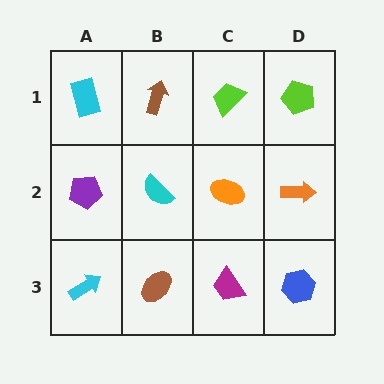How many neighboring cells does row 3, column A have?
2.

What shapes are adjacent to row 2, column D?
A lime pentagon (row 1, column D), a blue hexagon (row 3, column D), an orange ellipse (row 2, column C).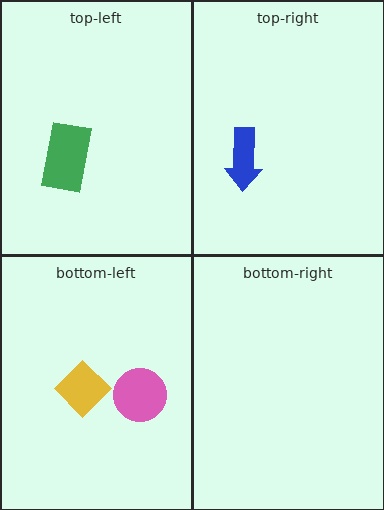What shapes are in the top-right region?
The blue arrow.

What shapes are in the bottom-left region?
The pink circle, the yellow diamond.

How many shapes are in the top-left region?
1.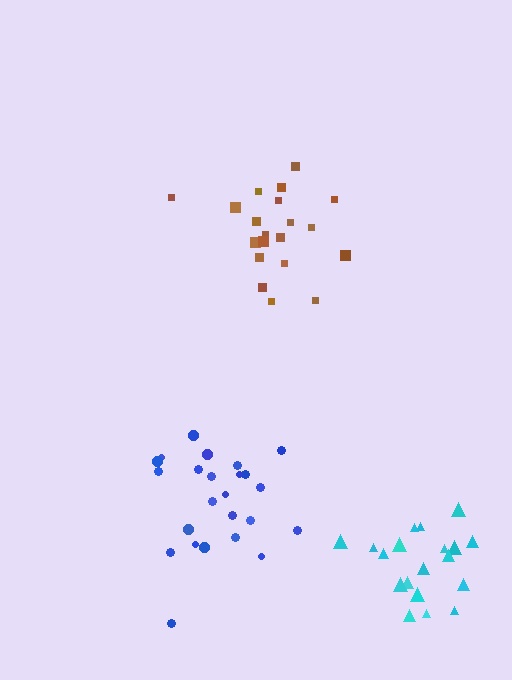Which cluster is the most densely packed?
Cyan.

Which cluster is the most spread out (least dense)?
Brown.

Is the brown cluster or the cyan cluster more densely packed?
Cyan.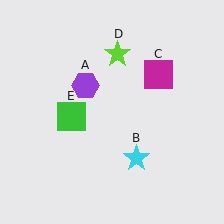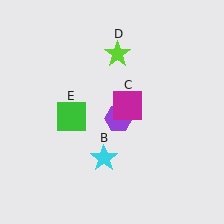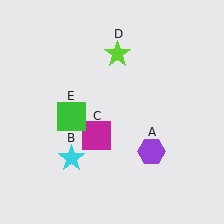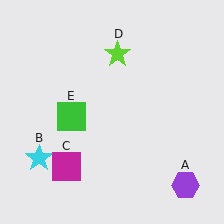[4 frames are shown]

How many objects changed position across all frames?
3 objects changed position: purple hexagon (object A), cyan star (object B), magenta square (object C).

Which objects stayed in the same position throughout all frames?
Lime star (object D) and green square (object E) remained stationary.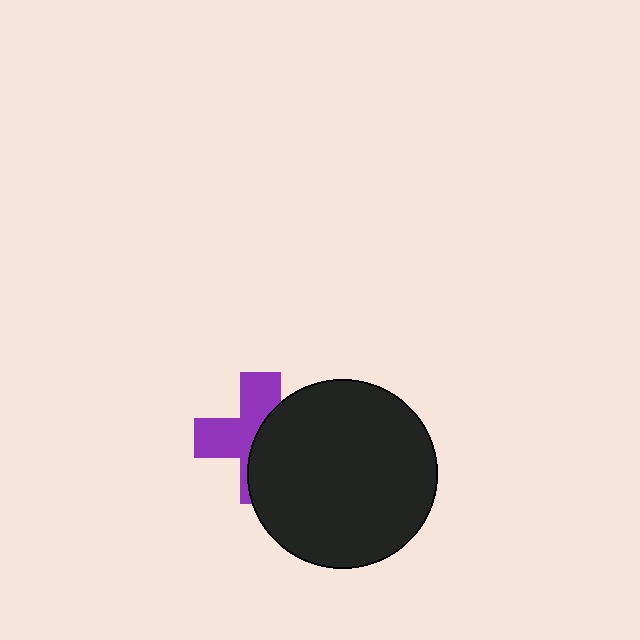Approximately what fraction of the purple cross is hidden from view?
Roughly 49% of the purple cross is hidden behind the black circle.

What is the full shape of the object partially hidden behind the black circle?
The partially hidden object is a purple cross.